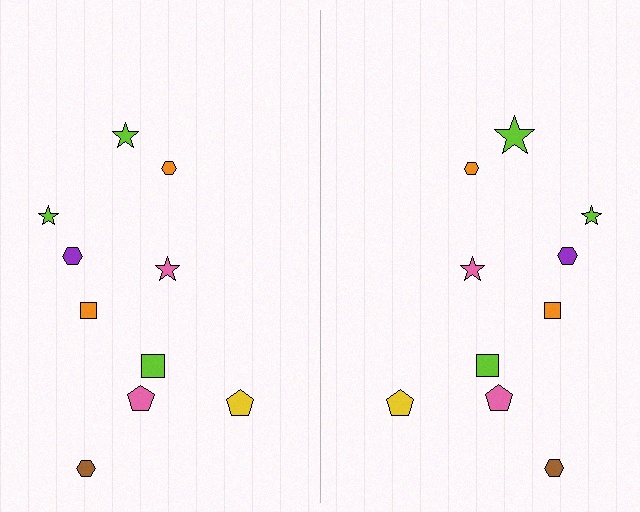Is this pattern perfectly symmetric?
No, the pattern is not perfectly symmetric. The lime star on the right side has a different size than its mirror counterpart.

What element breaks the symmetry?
The lime star on the right side has a different size than its mirror counterpart.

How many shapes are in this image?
There are 20 shapes in this image.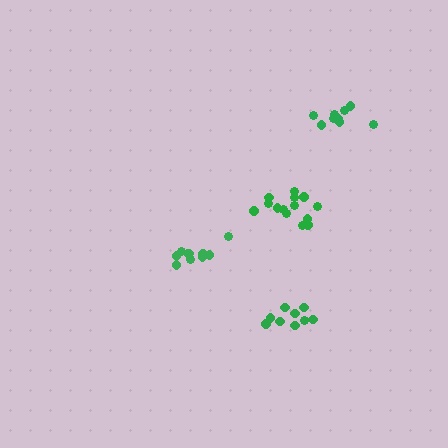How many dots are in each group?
Group 1: 10 dots, Group 2: 9 dots, Group 3: 14 dots, Group 4: 9 dots (42 total).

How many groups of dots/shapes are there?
There are 4 groups.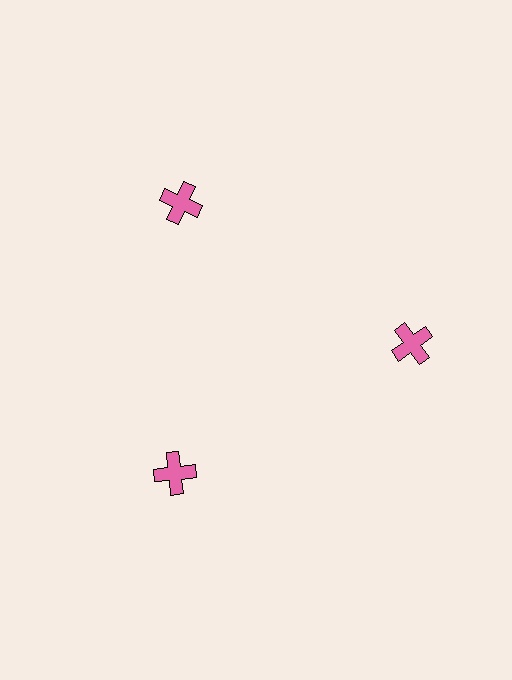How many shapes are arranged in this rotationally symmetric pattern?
There are 3 shapes, arranged in 3 groups of 1.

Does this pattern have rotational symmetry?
Yes, this pattern has 3-fold rotational symmetry. It looks the same after rotating 120 degrees around the center.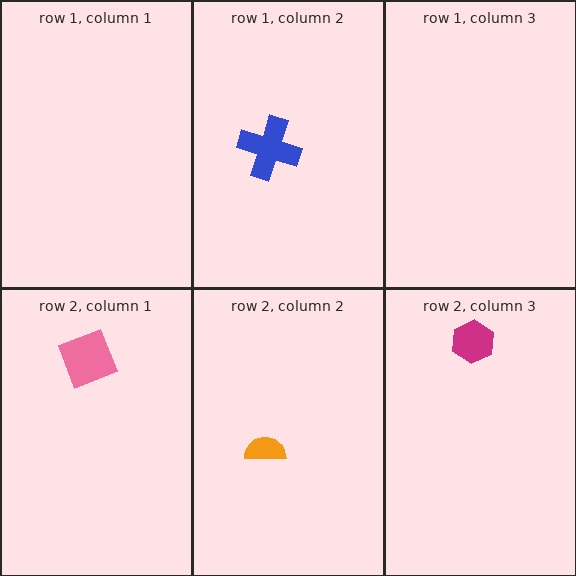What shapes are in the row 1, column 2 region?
The blue cross.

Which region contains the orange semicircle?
The row 2, column 2 region.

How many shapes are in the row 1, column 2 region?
1.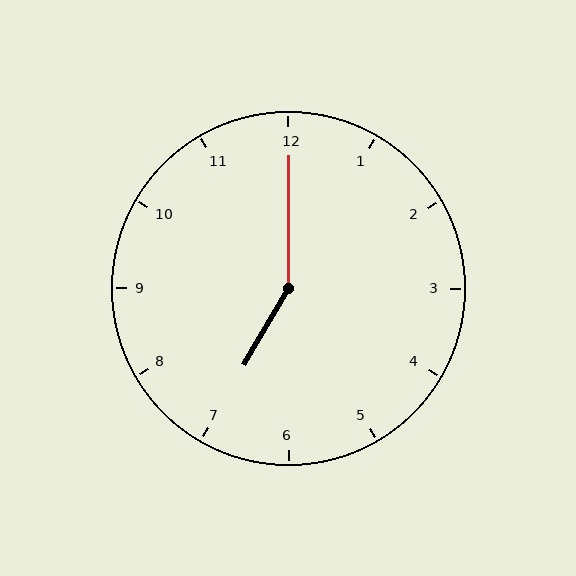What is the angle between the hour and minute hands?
Approximately 150 degrees.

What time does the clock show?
7:00.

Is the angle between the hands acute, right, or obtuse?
It is obtuse.